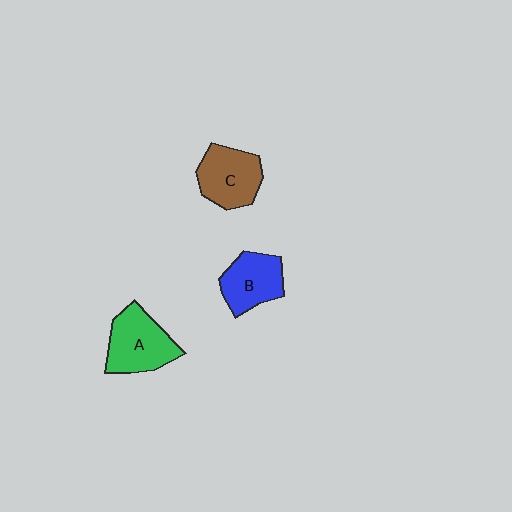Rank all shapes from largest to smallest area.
From largest to smallest: A (green), C (brown), B (blue).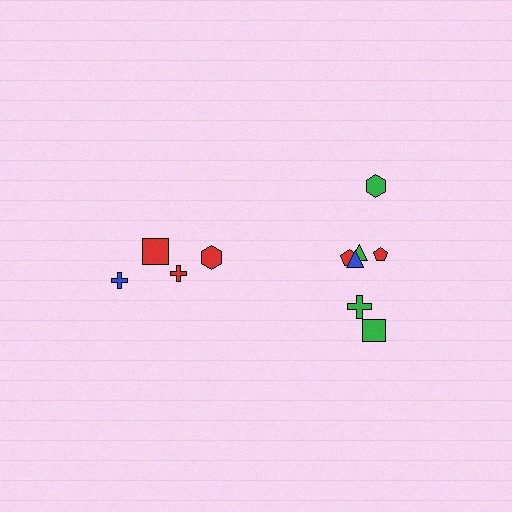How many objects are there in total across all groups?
There are 11 objects.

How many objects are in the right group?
There are 7 objects.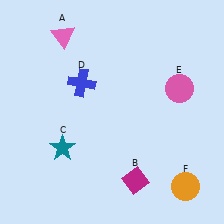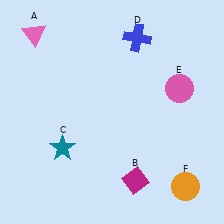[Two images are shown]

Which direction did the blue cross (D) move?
The blue cross (D) moved right.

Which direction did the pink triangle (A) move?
The pink triangle (A) moved left.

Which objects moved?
The objects that moved are: the pink triangle (A), the blue cross (D).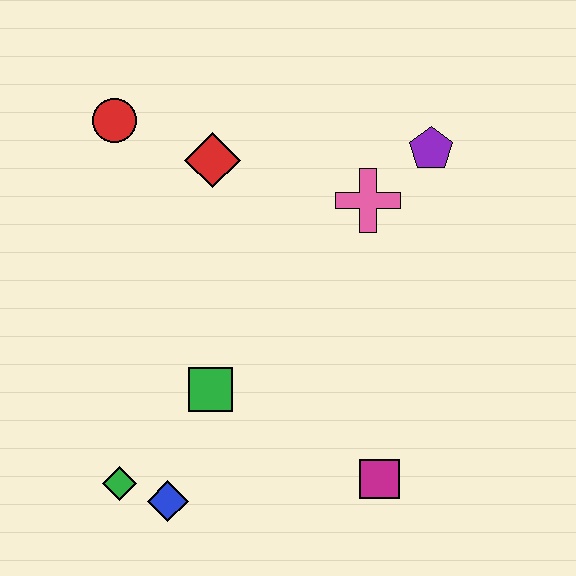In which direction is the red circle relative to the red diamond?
The red circle is to the left of the red diamond.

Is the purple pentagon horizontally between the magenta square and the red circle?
No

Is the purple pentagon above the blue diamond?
Yes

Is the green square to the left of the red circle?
No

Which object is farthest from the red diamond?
The magenta square is farthest from the red diamond.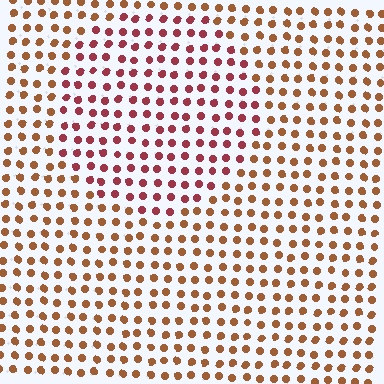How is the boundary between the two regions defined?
The boundary is defined purely by a slight shift in hue (about 34 degrees). Spacing, size, and orientation are identical on both sides.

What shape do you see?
I see a circle.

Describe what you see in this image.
The image is filled with small brown elements in a uniform arrangement. A circle-shaped region is visible where the elements are tinted to a slightly different hue, forming a subtle color boundary.